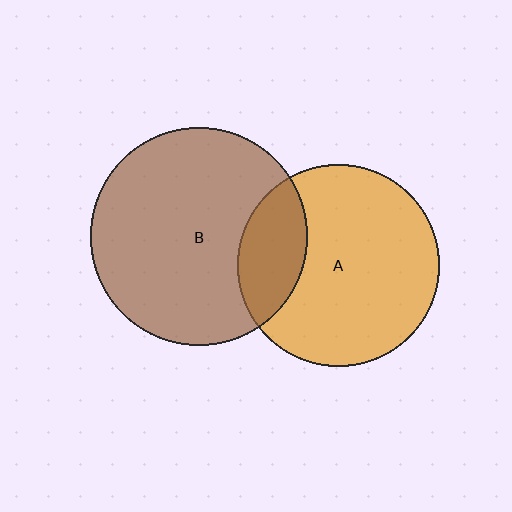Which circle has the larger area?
Circle B (brown).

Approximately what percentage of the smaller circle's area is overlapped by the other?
Approximately 25%.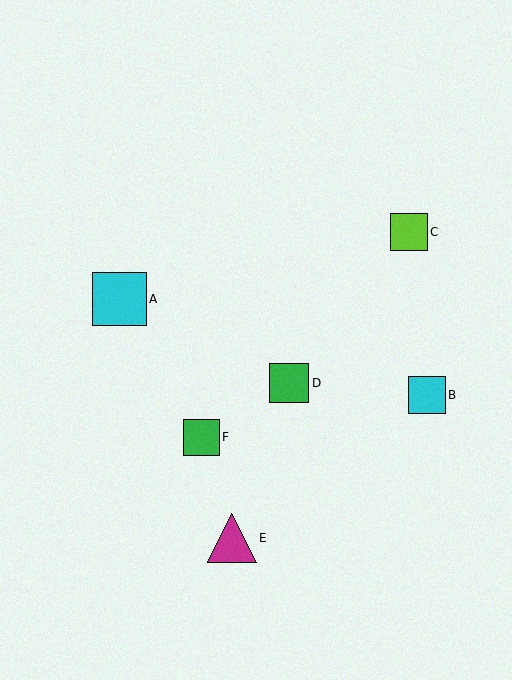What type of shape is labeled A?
Shape A is a cyan square.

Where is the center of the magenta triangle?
The center of the magenta triangle is at (232, 538).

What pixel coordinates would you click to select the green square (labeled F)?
Click at (202, 437) to select the green square F.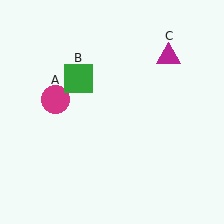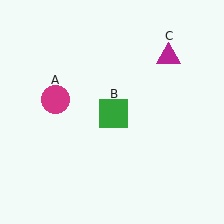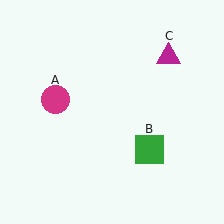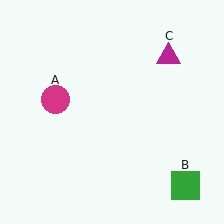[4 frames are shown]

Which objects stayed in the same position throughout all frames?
Magenta circle (object A) and magenta triangle (object C) remained stationary.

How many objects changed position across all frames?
1 object changed position: green square (object B).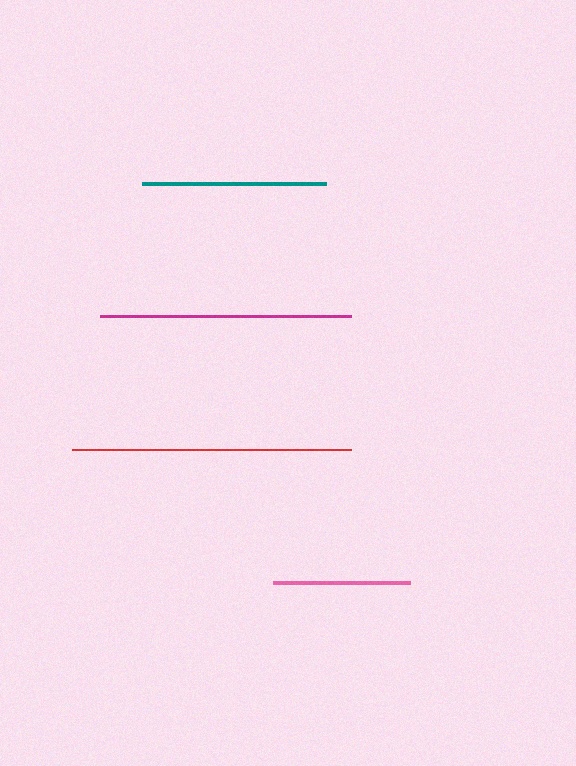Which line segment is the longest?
The red line is the longest at approximately 279 pixels.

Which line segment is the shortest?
The pink line is the shortest at approximately 137 pixels.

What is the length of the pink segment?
The pink segment is approximately 137 pixels long.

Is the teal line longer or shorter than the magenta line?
The magenta line is longer than the teal line.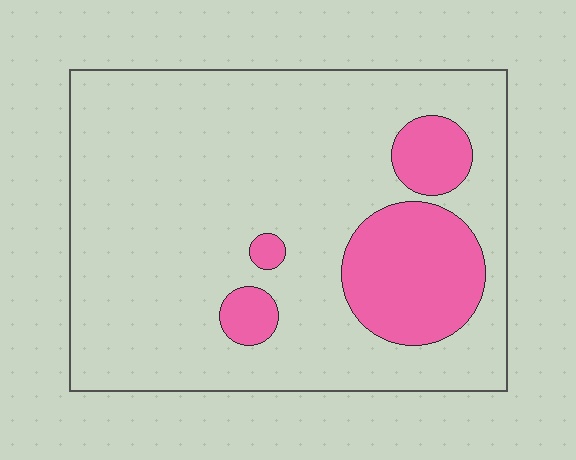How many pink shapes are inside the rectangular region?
4.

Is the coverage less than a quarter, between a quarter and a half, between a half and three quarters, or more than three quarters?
Less than a quarter.